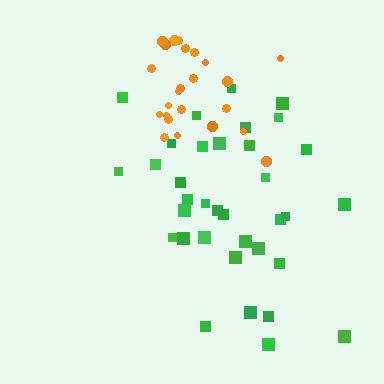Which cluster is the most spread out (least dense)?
Green.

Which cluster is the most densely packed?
Orange.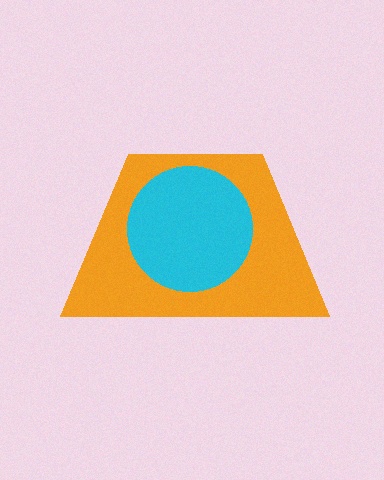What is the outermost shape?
The orange trapezoid.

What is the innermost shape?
The cyan circle.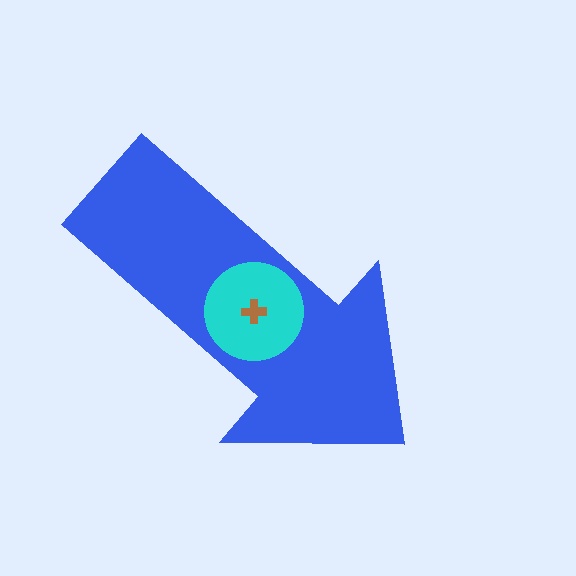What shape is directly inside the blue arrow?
The cyan circle.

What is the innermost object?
The brown cross.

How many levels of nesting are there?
3.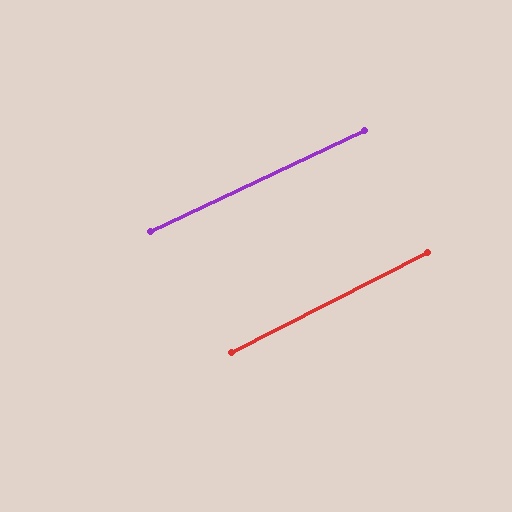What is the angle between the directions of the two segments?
Approximately 2 degrees.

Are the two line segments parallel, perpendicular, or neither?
Parallel — their directions differ by only 1.9°.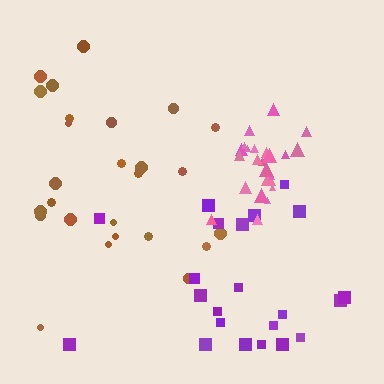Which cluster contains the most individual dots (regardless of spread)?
Brown (27).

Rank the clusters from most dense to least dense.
pink, brown, purple.